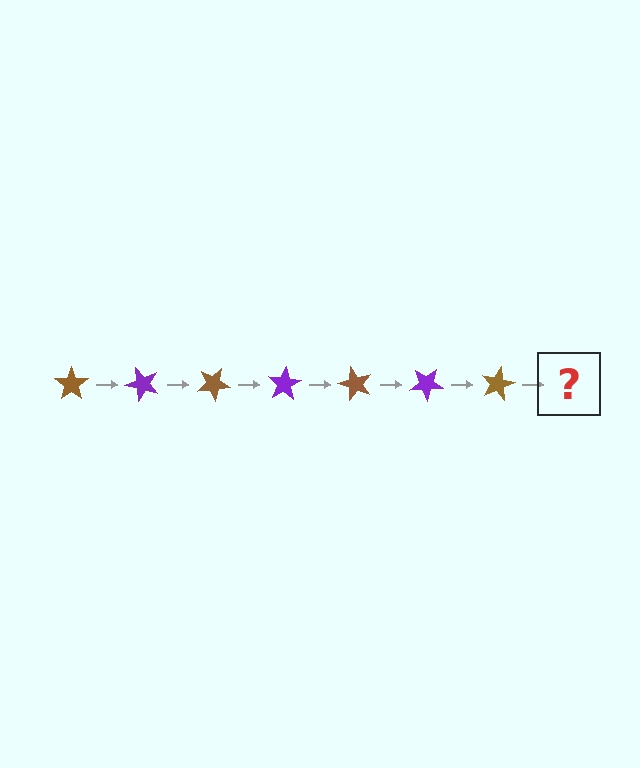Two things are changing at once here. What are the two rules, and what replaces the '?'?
The two rules are that it rotates 50 degrees each step and the color cycles through brown and purple. The '?' should be a purple star, rotated 350 degrees from the start.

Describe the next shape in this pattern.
It should be a purple star, rotated 350 degrees from the start.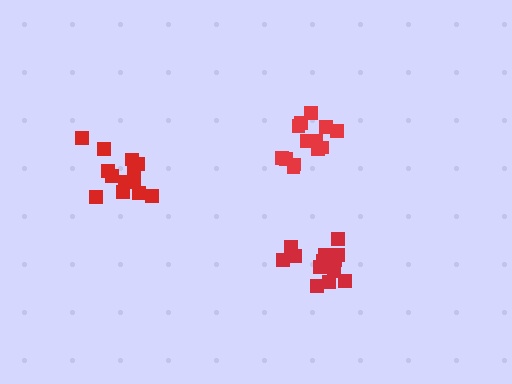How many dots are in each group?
Group 1: 13 dots, Group 2: 13 dots, Group 3: 13 dots (39 total).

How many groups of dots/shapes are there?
There are 3 groups.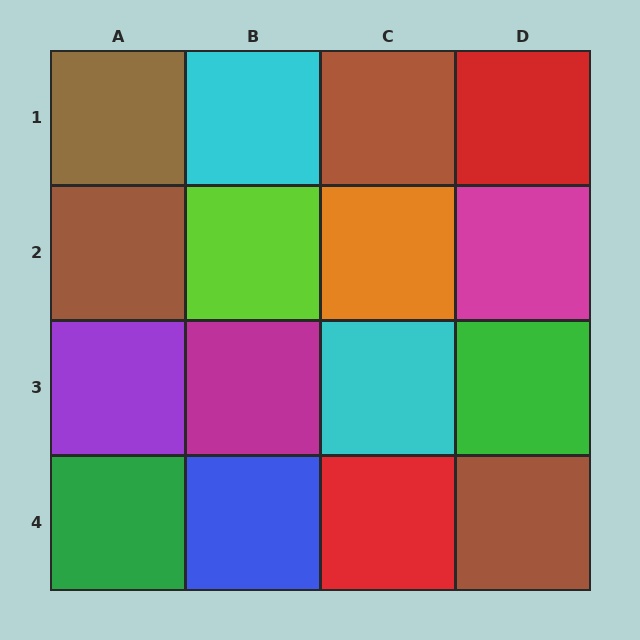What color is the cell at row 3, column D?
Green.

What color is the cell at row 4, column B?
Blue.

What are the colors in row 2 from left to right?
Brown, lime, orange, magenta.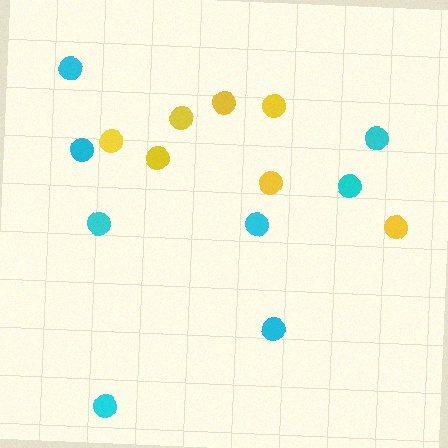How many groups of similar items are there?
There are 2 groups: one group of yellow circles (7) and one group of cyan circles (8).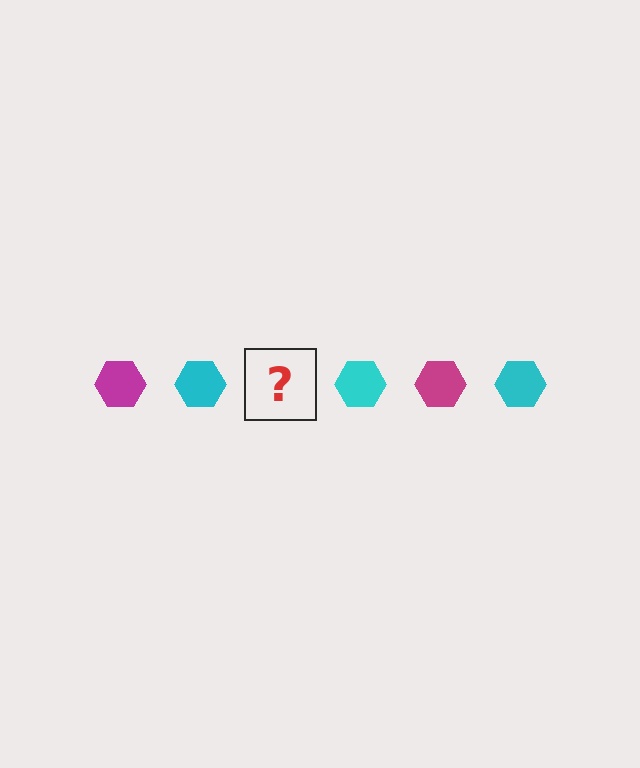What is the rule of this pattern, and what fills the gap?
The rule is that the pattern cycles through magenta, cyan hexagons. The gap should be filled with a magenta hexagon.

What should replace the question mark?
The question mark should be replaced with a magenta hexagon.